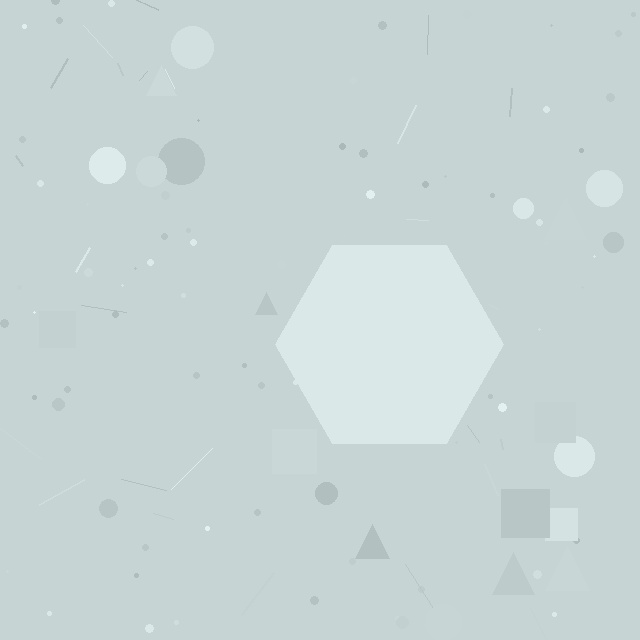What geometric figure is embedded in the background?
A hexagon is embedded in the background.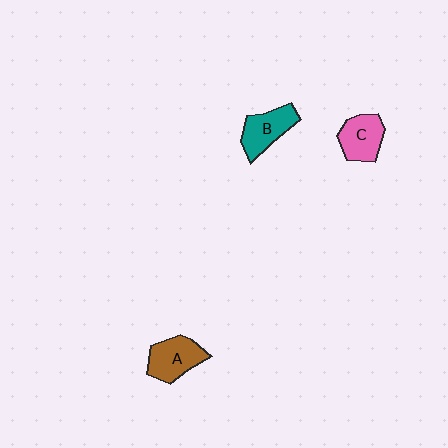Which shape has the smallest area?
Shape C (pink).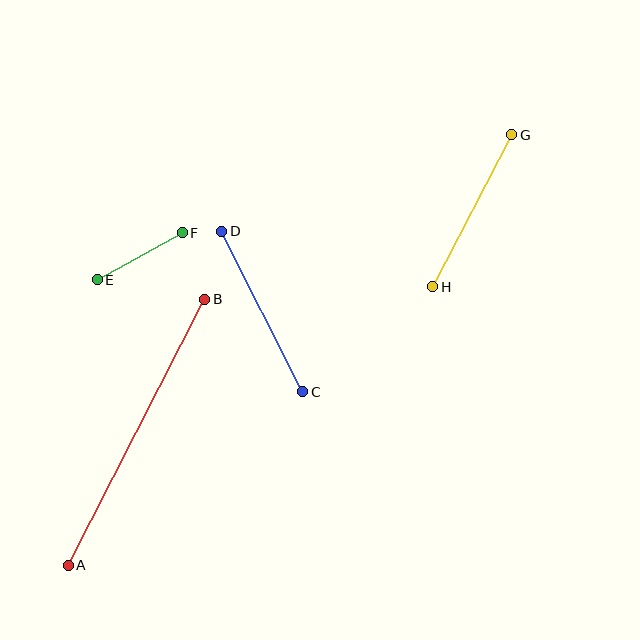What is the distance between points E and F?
The distance is approximately 97 pixels.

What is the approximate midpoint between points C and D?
The midpoint is at approximately (262, 311) pixels.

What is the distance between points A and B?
The distance is approximately 299 pixels.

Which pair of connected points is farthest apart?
Points A and B are farthest apart.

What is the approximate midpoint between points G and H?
The midpoint is at approximately (472, 211) pixels.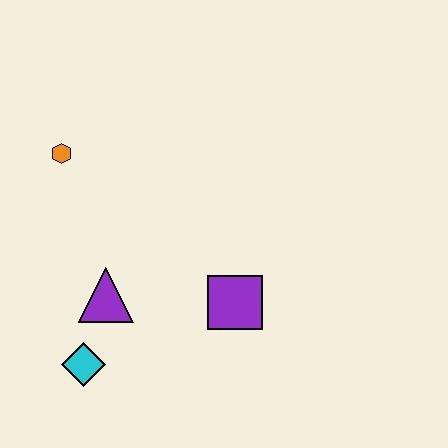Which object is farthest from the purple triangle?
The orange hexagon is farthest from the purple triangle.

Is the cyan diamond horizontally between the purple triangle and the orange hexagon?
Yes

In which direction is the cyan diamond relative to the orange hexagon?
The cyan diamond is below the orange hexagon.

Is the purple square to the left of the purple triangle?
No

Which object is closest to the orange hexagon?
The purple triangle is closest to the orange hexagon.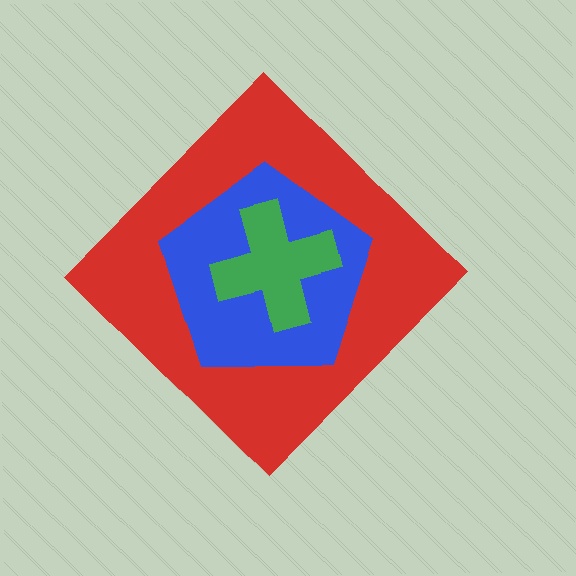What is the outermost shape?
The red diamond.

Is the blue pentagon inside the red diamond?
Yes.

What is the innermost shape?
The green cross.